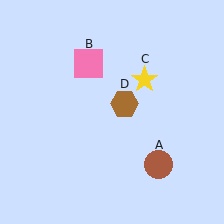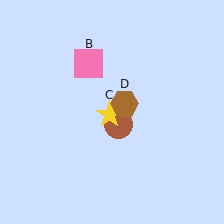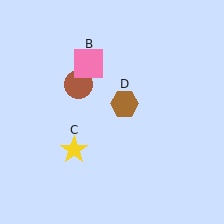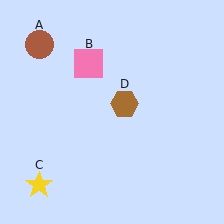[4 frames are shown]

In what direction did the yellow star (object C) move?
The yellow star (object C) moved down and to the left.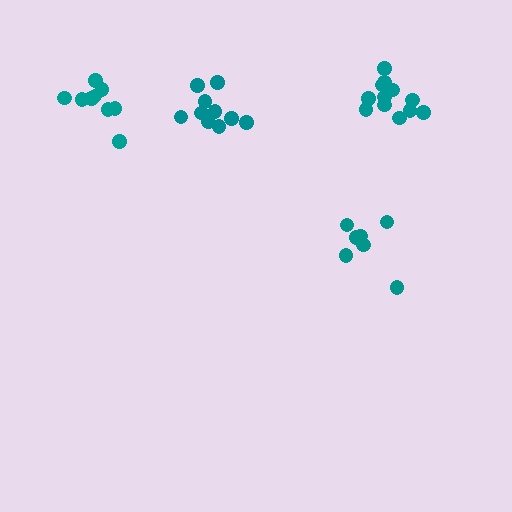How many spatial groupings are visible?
There are 4 spatial groupings.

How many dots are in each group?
Group 1: 10 dots, Group 2: 7 dots, Group 3: 9 dots, Group 4: 12 dots (38 total).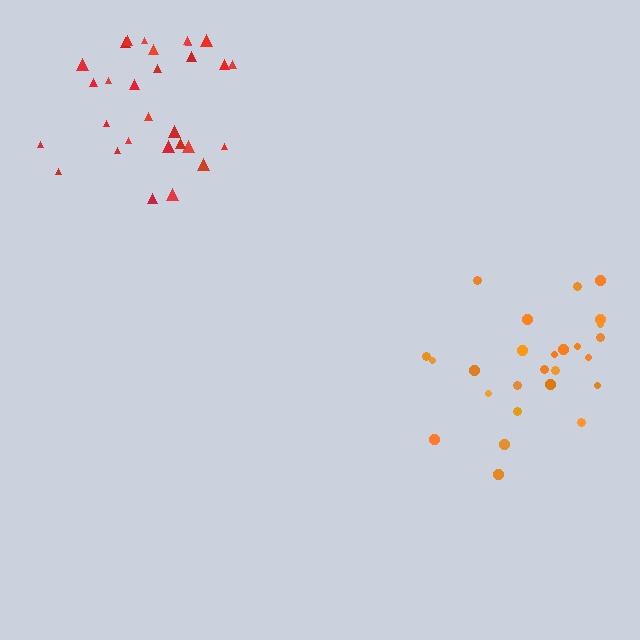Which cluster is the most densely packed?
Red.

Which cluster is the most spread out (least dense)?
Orange.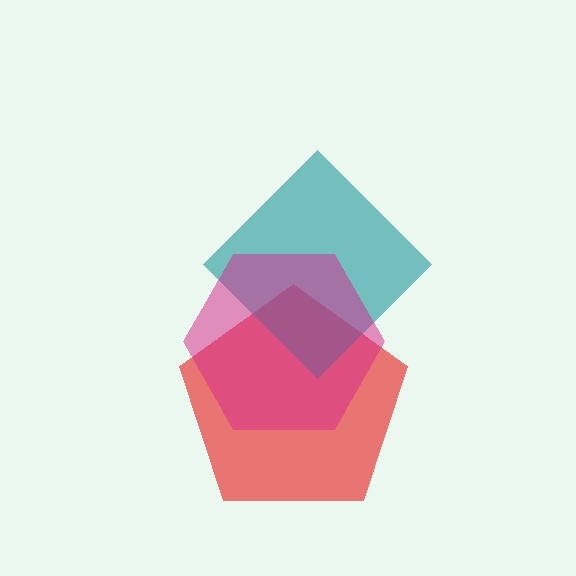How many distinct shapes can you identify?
There are 3 distinct shapes: a red pentagon, a teal diamond, a magenta hexagon.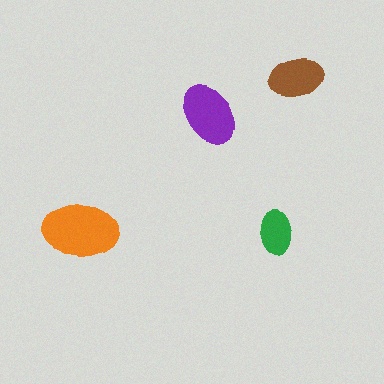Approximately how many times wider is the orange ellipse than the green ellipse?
About 1.5 times wider.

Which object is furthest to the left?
The orange ellipse is leftmost.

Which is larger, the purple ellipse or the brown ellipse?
The purple one.